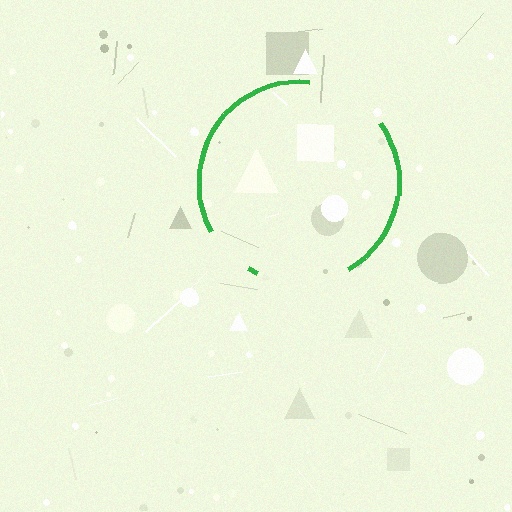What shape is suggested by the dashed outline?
The dashed outline suggests a circle.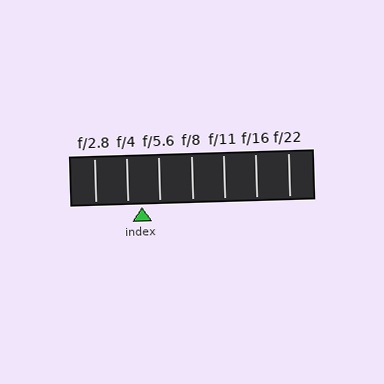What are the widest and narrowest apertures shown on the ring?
The widest aperture shown is f/2.8 and the narrowest is f/22.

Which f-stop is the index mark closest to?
The index mark is closest to f/4.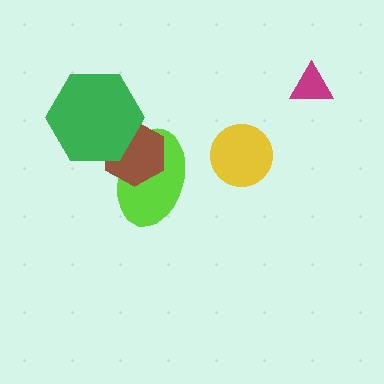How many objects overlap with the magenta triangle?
0 objects overlap with the magenta triangle.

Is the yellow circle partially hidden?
No, no other shape covers it.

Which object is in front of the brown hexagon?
The green hexagon is in front of the brown hexagon.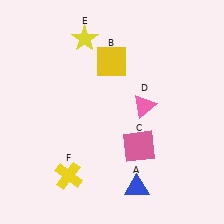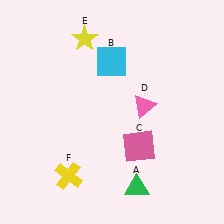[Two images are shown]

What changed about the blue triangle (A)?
In Image 1, A is blue. In Image 2, it changed to green.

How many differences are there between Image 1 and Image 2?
There are 2 differences between the two images.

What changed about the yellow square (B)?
In Image 1, B is yellow. In Image 2, it changed to cyan.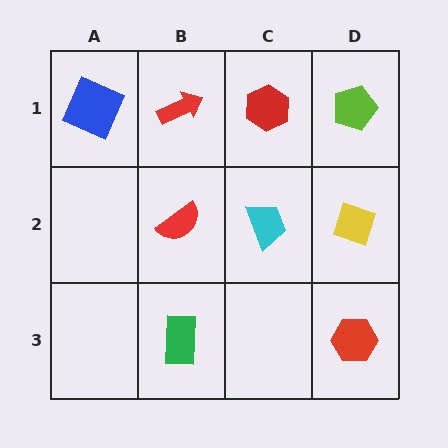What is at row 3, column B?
A green rectangle.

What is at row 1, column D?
A lime pentagon.